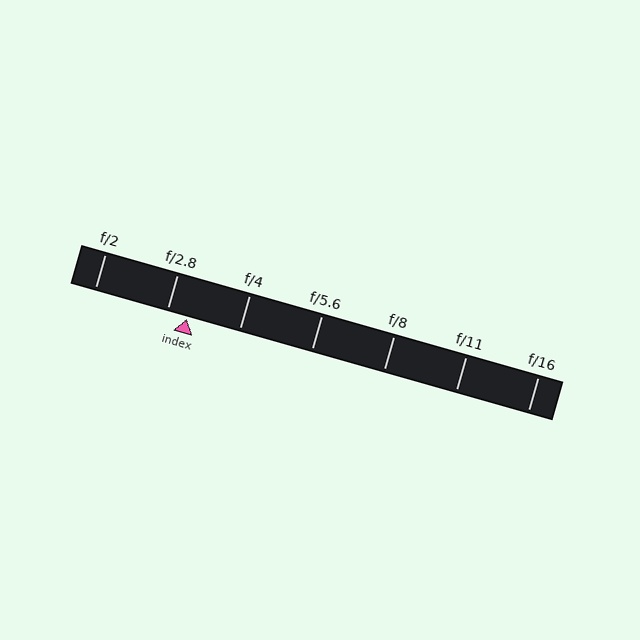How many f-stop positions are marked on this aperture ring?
There are 7 f-stop positions marked.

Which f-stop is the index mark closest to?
The index mark is closest to f/2.8.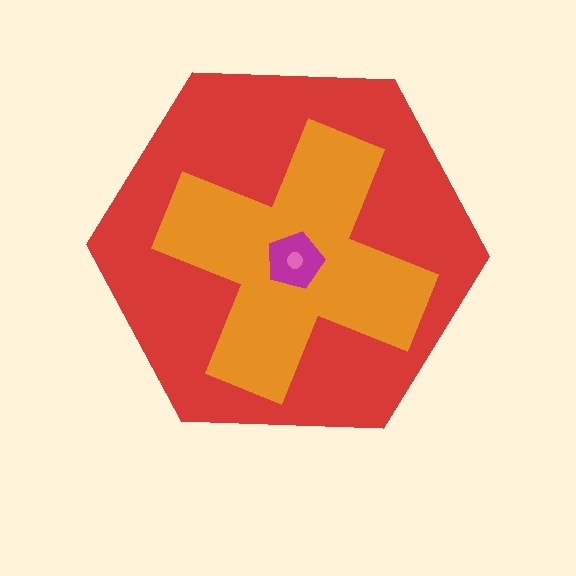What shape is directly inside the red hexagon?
The orange cross.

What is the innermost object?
The pink circle.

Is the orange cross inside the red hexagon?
Yes.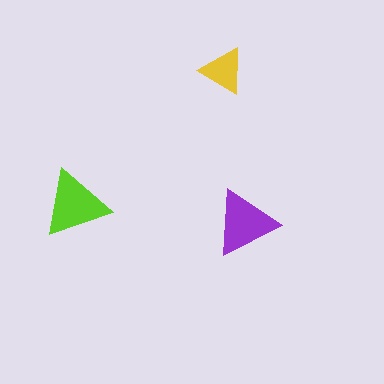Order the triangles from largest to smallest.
the lime one, the purple one, the yellow one.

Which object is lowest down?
The purple triangle is bottommost.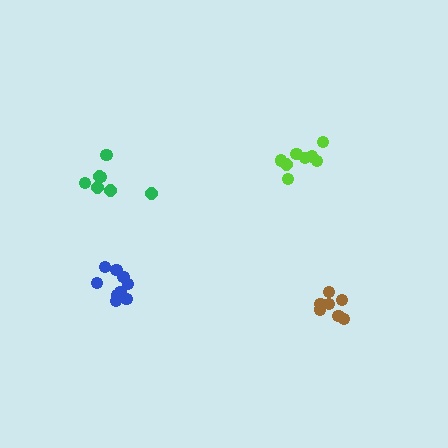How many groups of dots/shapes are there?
There are 4 groups.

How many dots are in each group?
Group 1: 9 dots, Group 2: 7 dots, Group 3: 7 dots, Group 4: 8 dots (31 total).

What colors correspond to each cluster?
The clusters are colored: blue, brown, green, lime.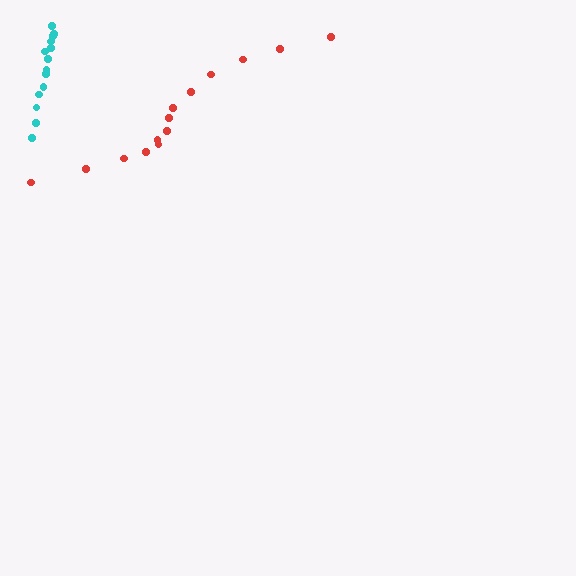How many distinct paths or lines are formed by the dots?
There are 2 distinct paths.